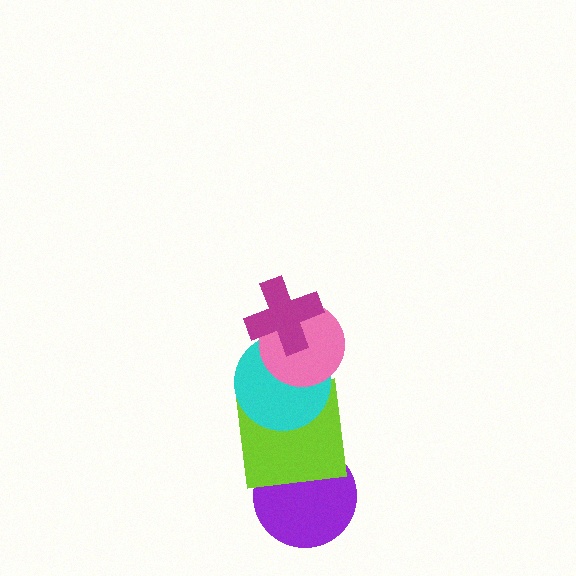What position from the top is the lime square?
The lime square is 4th from the top.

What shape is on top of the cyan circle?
The pink circle is on top of the cyan circle.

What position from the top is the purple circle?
The purple circle is 5th from the top.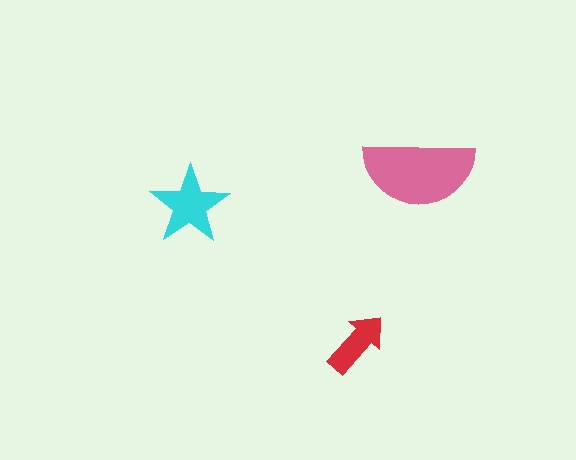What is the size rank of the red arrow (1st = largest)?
3rd.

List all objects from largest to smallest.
The pink semicircle, the cyan star, the red arrow.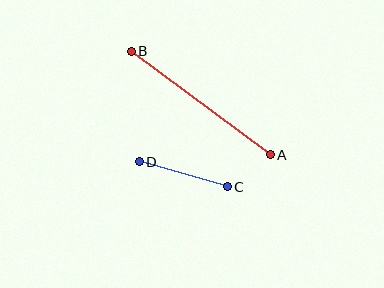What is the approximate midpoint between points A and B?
The midpoint is at approximately (201, 103) pixels.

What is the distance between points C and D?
The distance is approximately 91 pixels.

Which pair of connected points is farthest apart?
Points A and B are farthest apart.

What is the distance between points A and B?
The distance is approximately 173 pixels.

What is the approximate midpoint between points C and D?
The midpoint is at approximately (183, 174) pixels.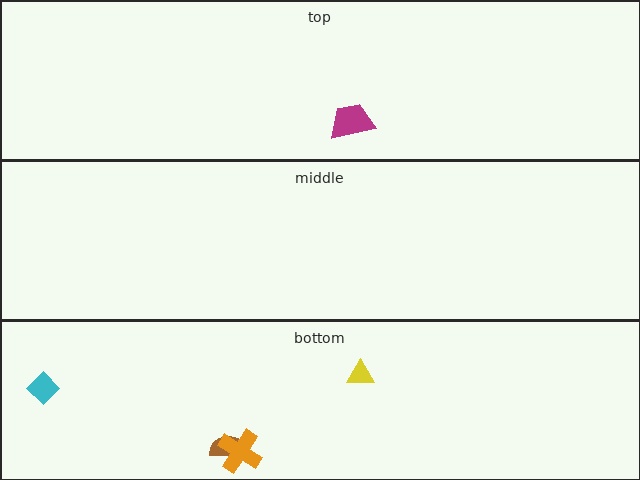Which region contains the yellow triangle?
The bottom region.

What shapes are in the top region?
The magenta trapezoid.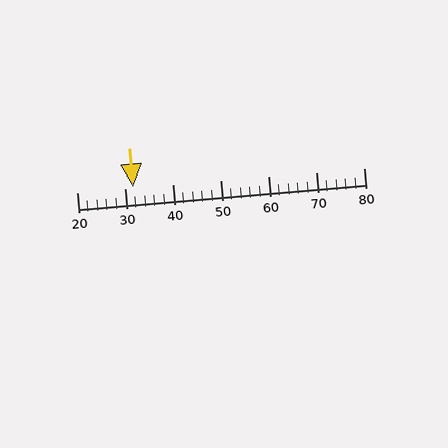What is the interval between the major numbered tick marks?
The major tick marks are spaced 10 units apart.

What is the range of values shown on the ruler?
The ruler shows values from 20 to 80.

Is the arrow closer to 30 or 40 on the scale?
The arrow is closer to 30.